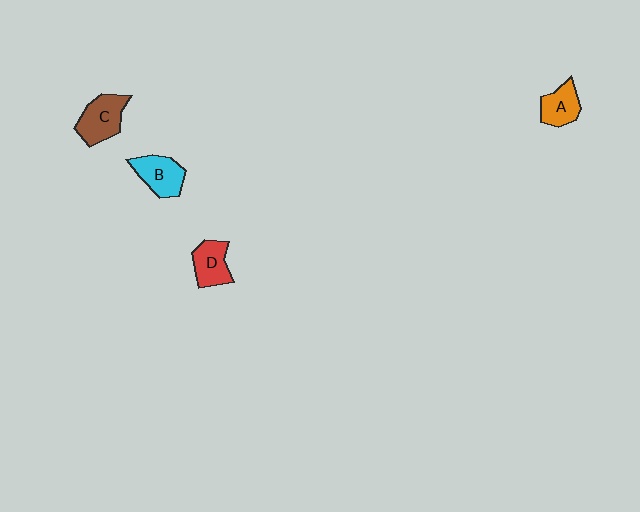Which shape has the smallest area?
Shape A (orange).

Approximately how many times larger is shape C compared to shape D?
Approximately 1.2 times.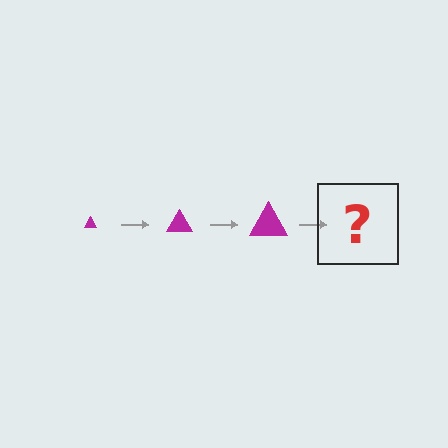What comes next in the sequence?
The next element should be a magenta triangle, larger than the previous one.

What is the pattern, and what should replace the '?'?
The pattern is that the triangle gets progressively larger each step. The '?' should be a magenta triangle, larger than the previous one.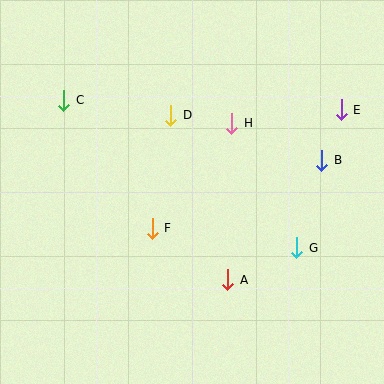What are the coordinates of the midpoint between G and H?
The midpoint between G and H is at (264, 186).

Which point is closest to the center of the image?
Point F at (152, 228) is closest to the center.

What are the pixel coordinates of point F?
Point F is at (152, 228).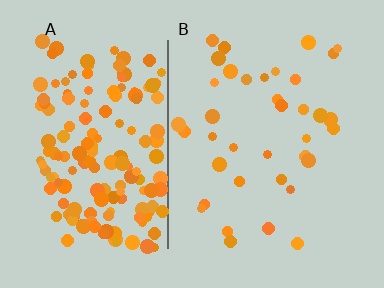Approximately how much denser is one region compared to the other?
Approximately 4.4× — region A over region B.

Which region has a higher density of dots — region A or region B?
A (the left).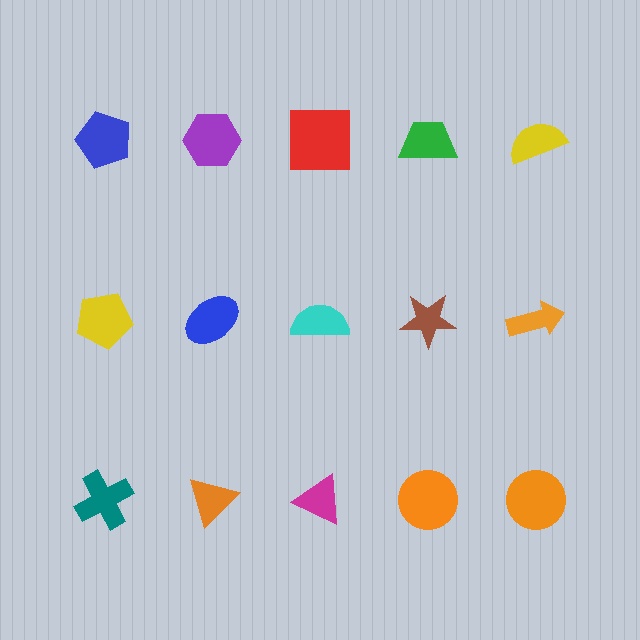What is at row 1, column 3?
A red square.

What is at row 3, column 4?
An orange circle.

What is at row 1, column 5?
A yellow semicircle.